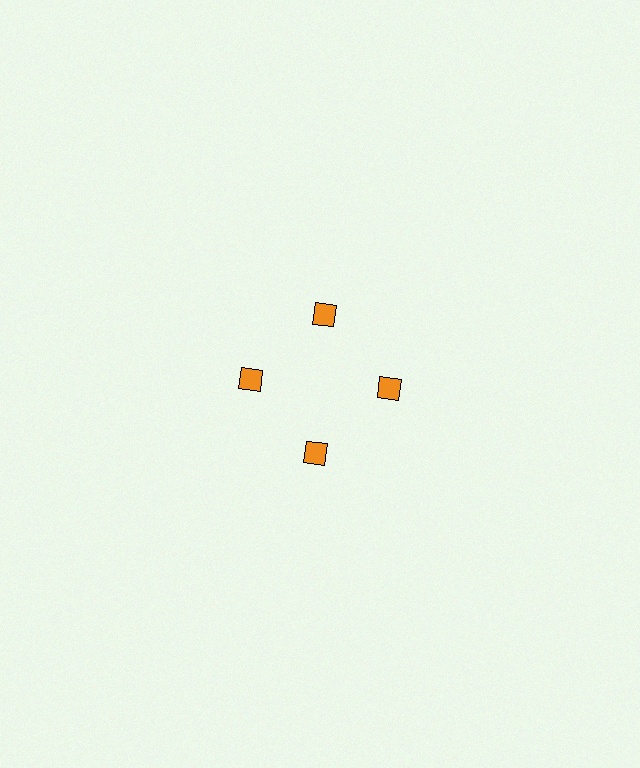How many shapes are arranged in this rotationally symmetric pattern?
There are 4 shapes, arranged in 4 groups of 1.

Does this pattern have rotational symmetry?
Yes, this pattern has 4-fold rotational symmetry. It looks the same after rotating 90 degrees around the center.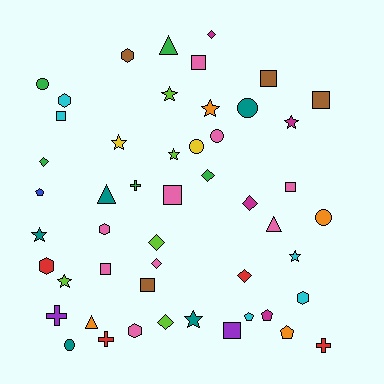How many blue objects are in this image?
There is 1 blue object.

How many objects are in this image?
There are 50 objects.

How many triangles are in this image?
There are 4 triangles.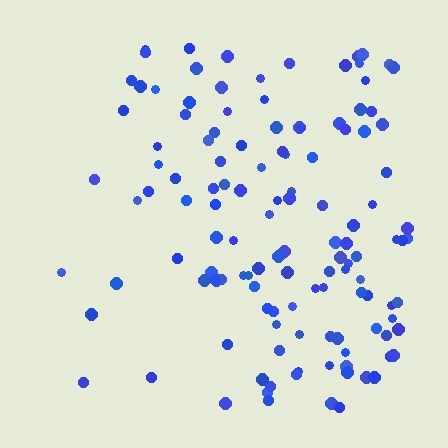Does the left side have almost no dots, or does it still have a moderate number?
Still a moderate number, just noticeably fewer than the right.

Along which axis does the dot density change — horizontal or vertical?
Horizontal.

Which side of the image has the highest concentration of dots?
The right.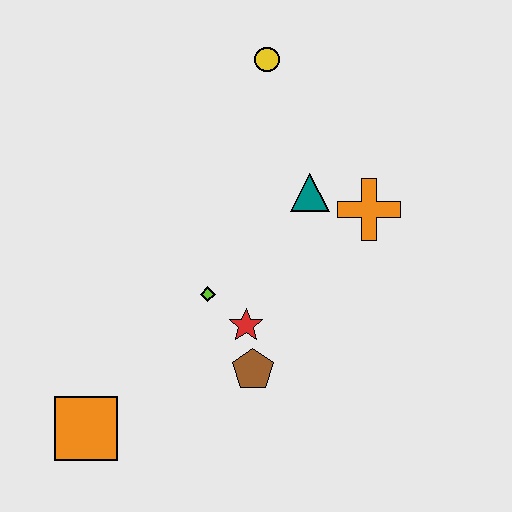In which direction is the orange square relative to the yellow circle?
The orange square is below the yellow circle.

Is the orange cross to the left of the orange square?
No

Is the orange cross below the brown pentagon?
No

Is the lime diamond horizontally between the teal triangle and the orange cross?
No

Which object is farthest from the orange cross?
The orange square is farthest from the orange cross.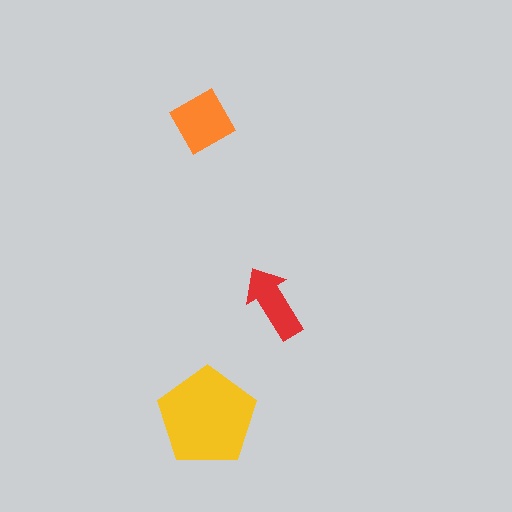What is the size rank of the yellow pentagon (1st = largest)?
1st.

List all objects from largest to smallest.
The yellow pentagon, the orange square, the red arrow.